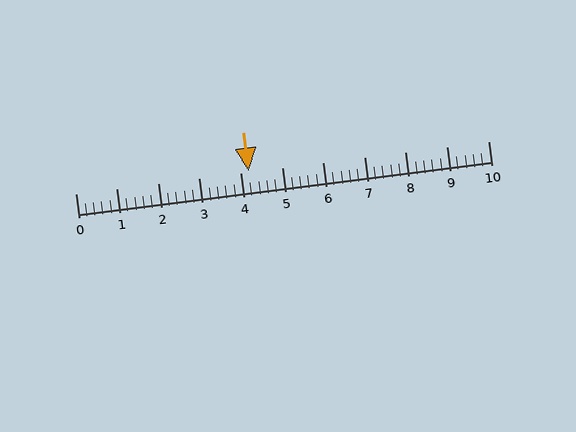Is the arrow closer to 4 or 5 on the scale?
The arrow is closer to 4.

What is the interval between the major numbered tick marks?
The major tick marks are spaced 1 units apart.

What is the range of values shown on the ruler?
The ruler shows values from 0 to 10.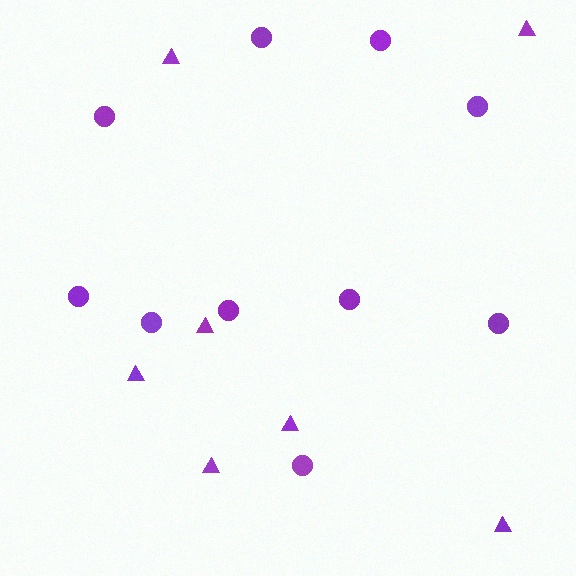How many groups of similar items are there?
There are 2 groups: one group of triangles (7) and one group of circles (10).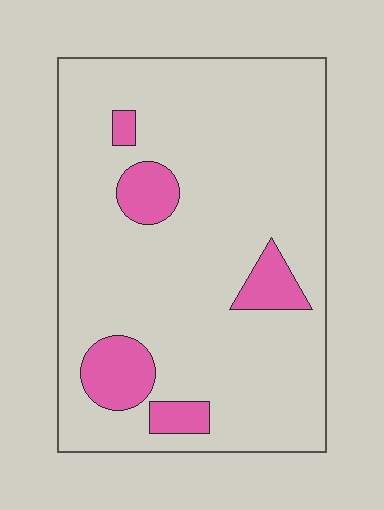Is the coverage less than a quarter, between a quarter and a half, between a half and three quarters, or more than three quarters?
Less than a quarter.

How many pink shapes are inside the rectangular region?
5.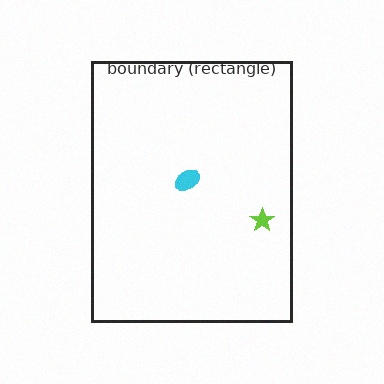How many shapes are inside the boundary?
2 inside, 0 outside.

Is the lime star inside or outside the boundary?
Inside.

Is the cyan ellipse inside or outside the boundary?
Inside.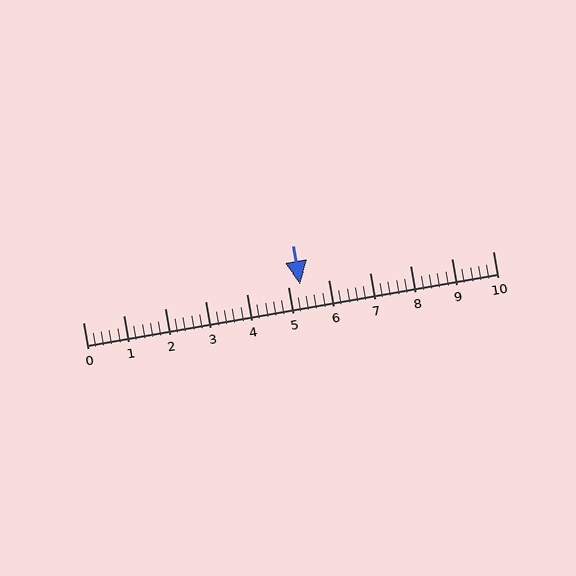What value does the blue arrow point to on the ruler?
The blue arrow points to approximately 5.3.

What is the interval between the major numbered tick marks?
The major tick marks are spaced 1 units apart.